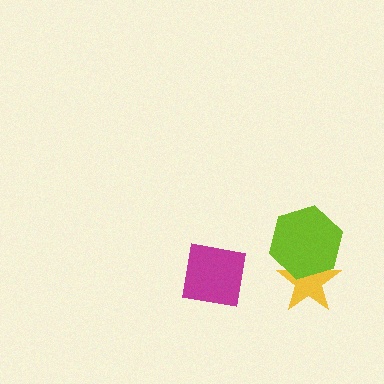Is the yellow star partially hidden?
Yes, it is partially covered by another shape.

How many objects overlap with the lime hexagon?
1 object overlaps with the lime hexagon.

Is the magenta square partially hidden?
No, no other shape covers it.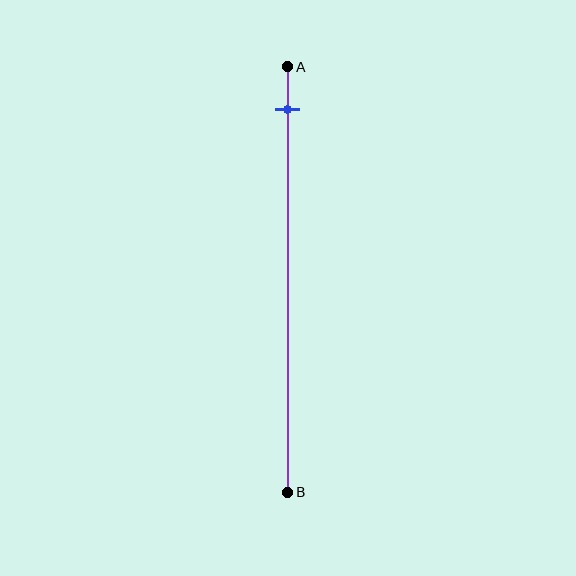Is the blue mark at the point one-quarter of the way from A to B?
No, the mark is at about 10% from A, not at the 25% one-quarter point.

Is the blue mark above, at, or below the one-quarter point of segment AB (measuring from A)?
The blue mark is above the one-quarter point of segment AB.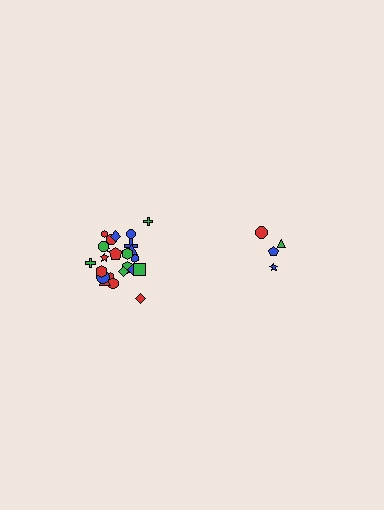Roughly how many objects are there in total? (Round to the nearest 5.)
Roughly 30 objects in total.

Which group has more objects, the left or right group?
The left group.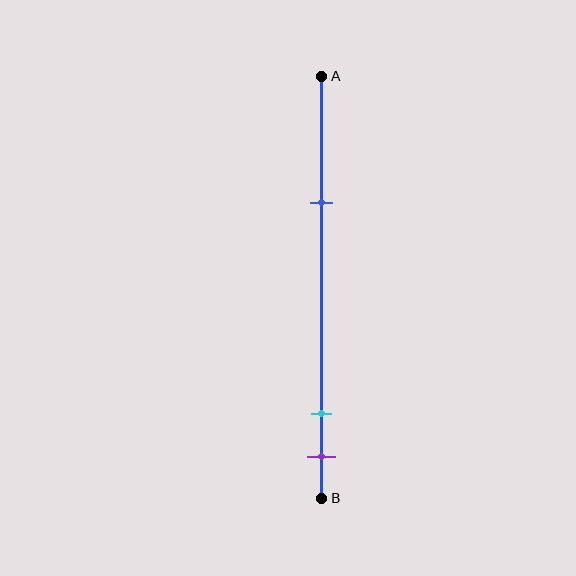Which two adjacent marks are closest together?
The cyan and purple marks are the closest adjacent pair.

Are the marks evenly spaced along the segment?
No, the marks are not evenly spaced.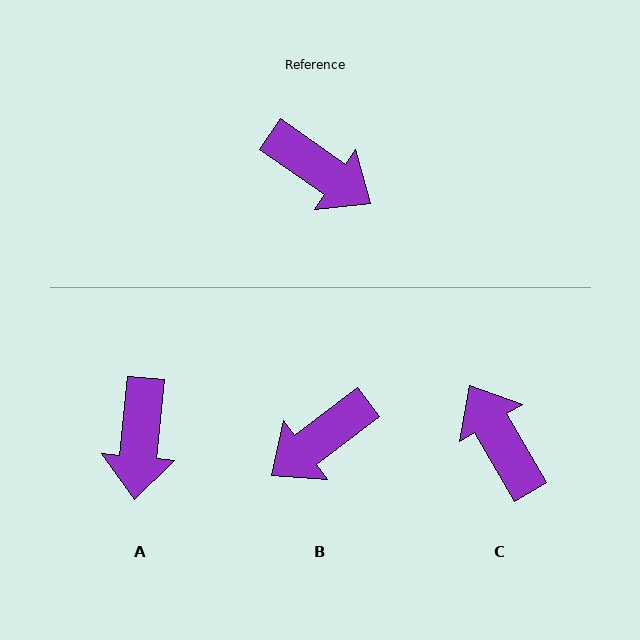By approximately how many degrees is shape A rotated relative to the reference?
Approximately 61 degrees clockwise.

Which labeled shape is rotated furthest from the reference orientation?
C, about 155 degrees away.